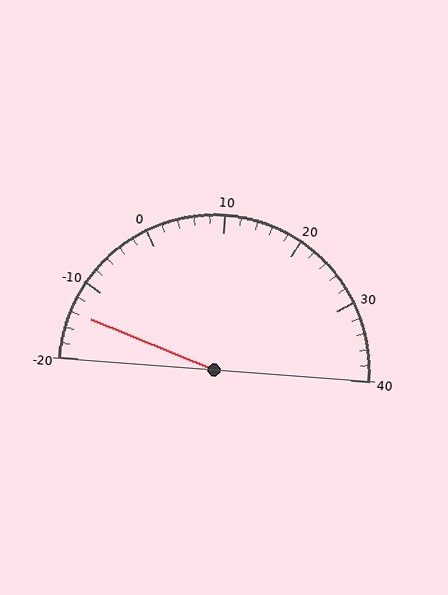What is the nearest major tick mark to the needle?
The nearest major tick mark is -10.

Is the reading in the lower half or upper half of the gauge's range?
The reading is in the lower half of the range (-20 to 40).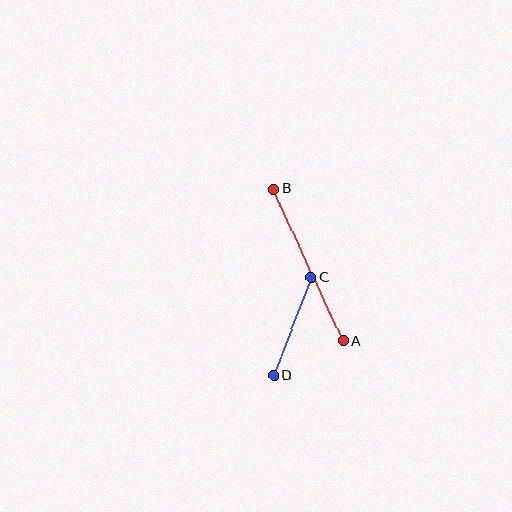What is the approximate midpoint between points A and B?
The midpoint is at approximately (308, 265) pixels.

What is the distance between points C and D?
The distance is approximately 105 pixels.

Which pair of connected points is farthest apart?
Points A and B are farthest apart.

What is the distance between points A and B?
The distance is approximately 167 pixels.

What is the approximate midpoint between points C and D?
The midpoint is at approximately (292, 326) pixels.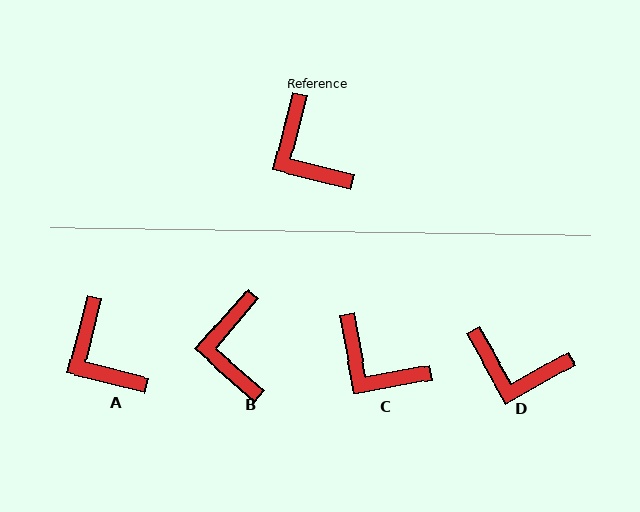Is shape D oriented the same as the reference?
No, it is off by about 44 degrees.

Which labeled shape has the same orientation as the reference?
A.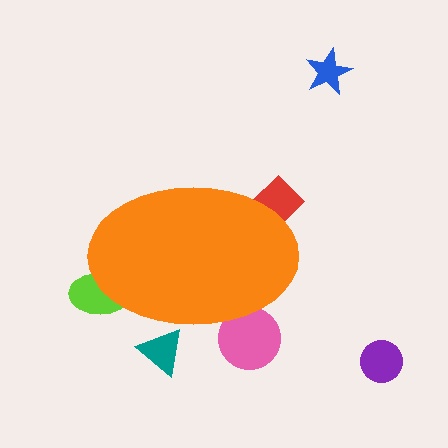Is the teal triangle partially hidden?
Yes, the teal triangle is partially hidden behind the orange ellipse.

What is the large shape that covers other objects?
An orange ellipse.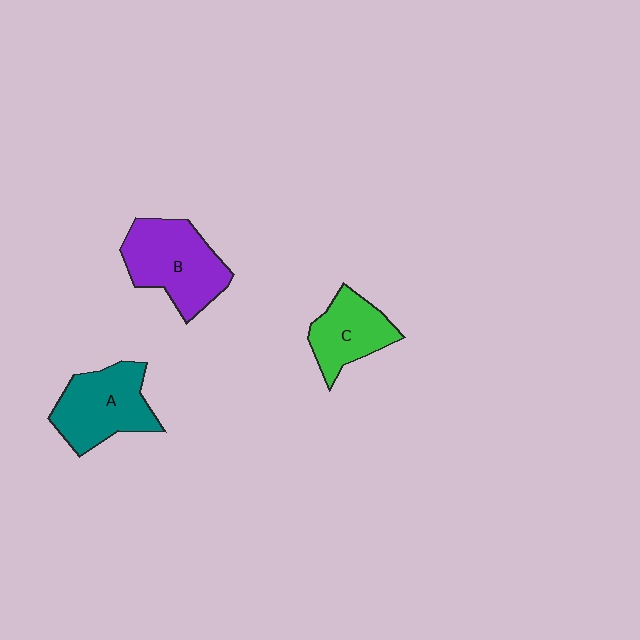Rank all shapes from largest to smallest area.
From largest to smallest: B (purple), A (teal), C (green).